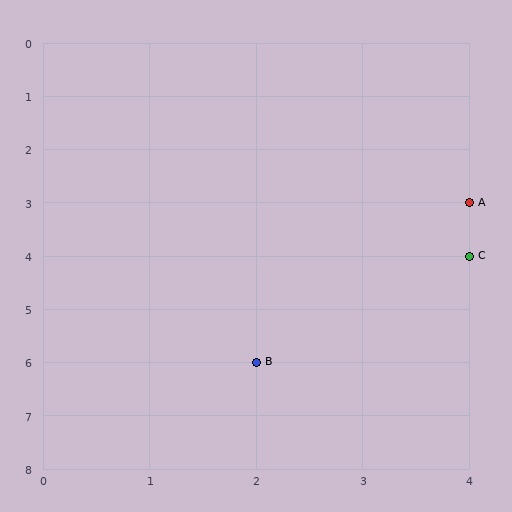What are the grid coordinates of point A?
Point A is at grid coordinates (4, 3).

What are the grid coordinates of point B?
Point B is at grid coordinates (2, 6).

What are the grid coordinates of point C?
Point C is at grid coordinates (4, 4).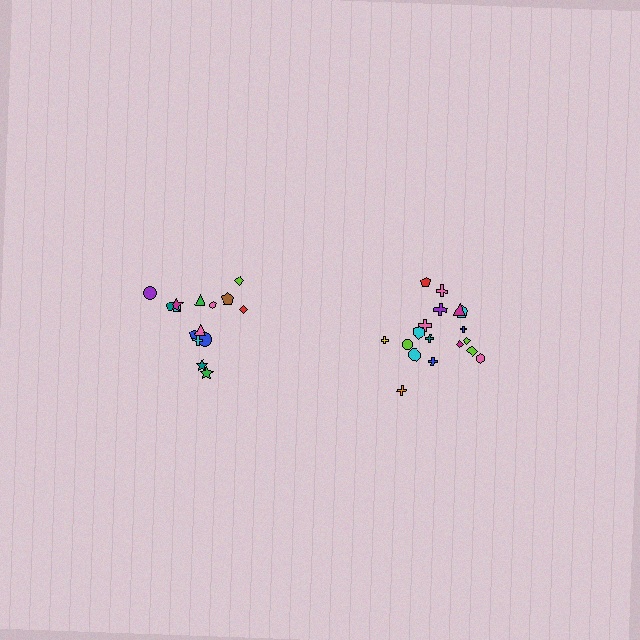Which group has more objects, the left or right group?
The right group.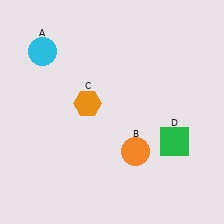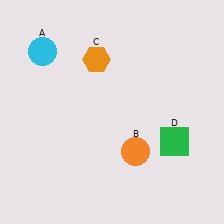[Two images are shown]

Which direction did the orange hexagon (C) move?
The orange hexagon (C) moved up.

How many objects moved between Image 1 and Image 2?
1 object moved between the two images.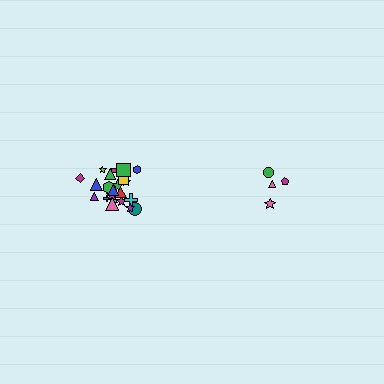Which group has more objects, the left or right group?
The left group.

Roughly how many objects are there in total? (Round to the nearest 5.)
Roughly 25 objects in total.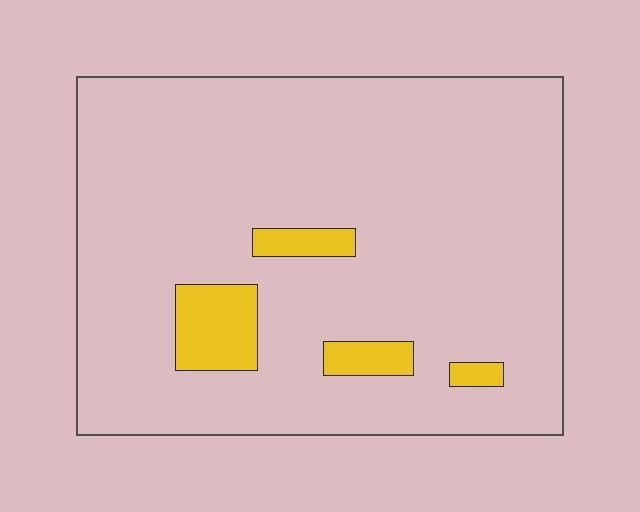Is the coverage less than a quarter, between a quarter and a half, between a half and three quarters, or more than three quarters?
Less than a quarter.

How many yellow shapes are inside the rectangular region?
4.